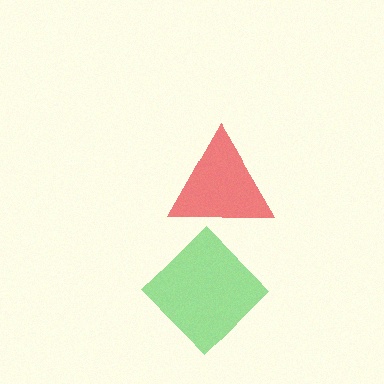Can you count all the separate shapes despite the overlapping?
Yes, there are 2 separate shapes.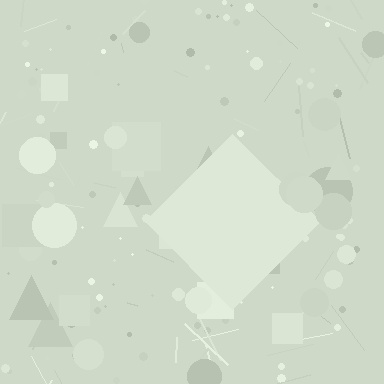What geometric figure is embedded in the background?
A diamond is embedded in the background.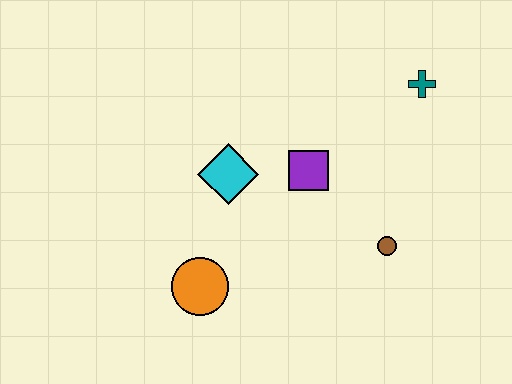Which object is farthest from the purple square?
The orange circle is farthest from the purple square.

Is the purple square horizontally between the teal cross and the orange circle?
Yes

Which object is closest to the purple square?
The cyan diamond is closest to the purple square.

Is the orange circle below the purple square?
Yes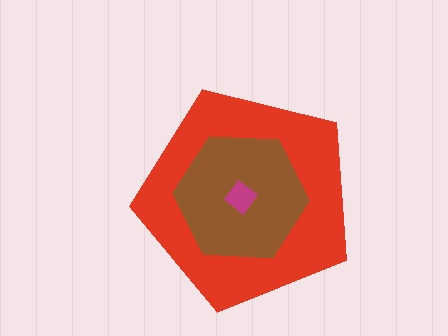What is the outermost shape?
The red pentagon.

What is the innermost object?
The magenta diamond.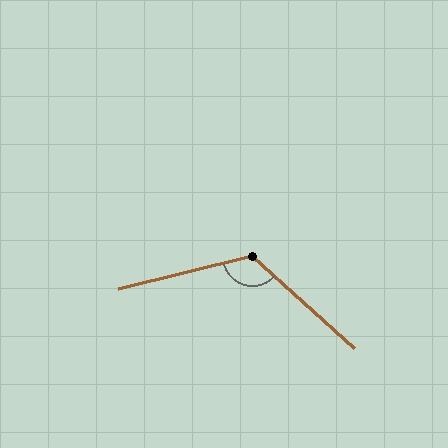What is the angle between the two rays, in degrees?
Approximately 124 degrees.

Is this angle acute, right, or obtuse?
It is obtuse.